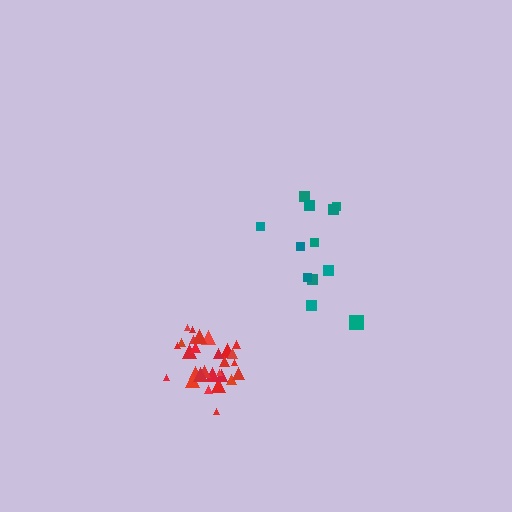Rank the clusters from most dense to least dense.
red, teal.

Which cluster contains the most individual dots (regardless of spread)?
Red (29).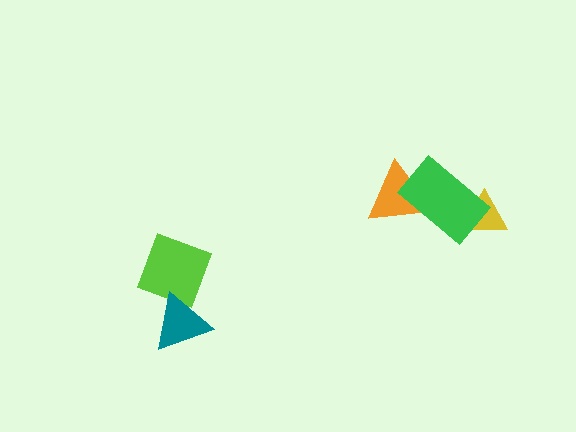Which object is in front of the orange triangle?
The green rectangle is in front of the orange triangle.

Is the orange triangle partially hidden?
Yes, it is partially covered by another shape.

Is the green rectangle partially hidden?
No, no other shape covers it.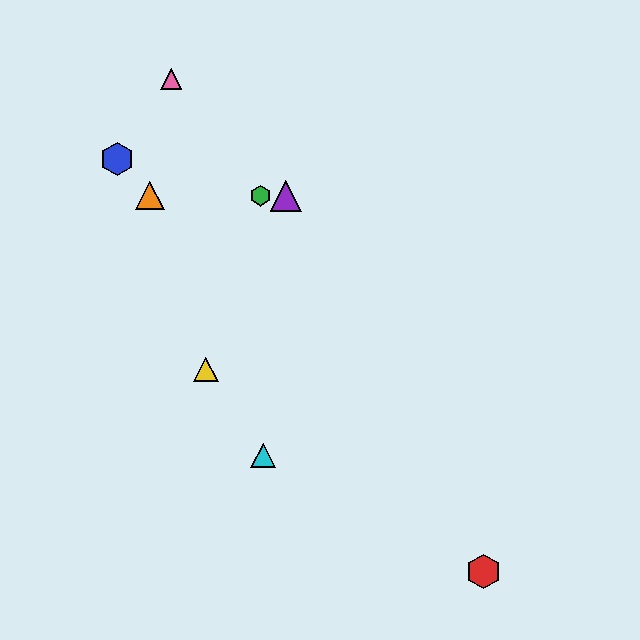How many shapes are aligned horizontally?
3 shapes (the green hexagon, the purple triangle, the orange triangle) are aligned horizontally.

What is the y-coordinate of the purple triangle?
The purple triangle is at y≈196.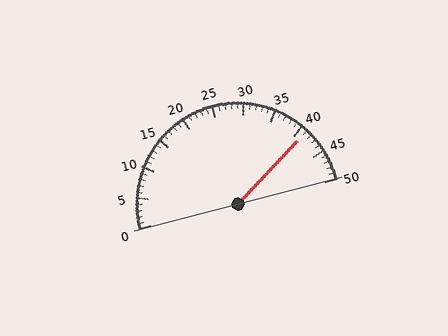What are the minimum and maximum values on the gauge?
The gauge ranges from 0 to 50.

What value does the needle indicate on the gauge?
The needle indicates approximately 41.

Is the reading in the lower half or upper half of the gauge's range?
The reading is in the upper half of the range (0 to 50).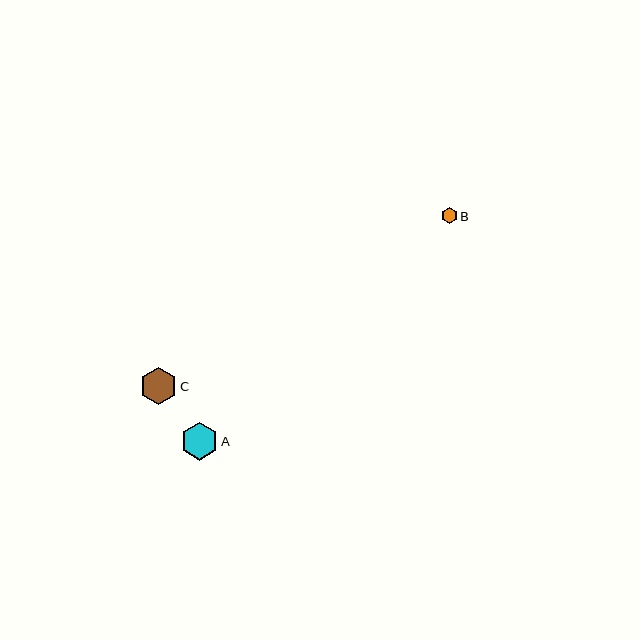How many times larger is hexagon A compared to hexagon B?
Hexagon A is approximately 2.4 times the size of hexagon B.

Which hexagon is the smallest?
Hexagon B is the smallest with a size of approximately 16 pixels.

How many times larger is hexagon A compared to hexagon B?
Hexagon A is approximately 2.4 times the size of hexagon B.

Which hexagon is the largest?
Hexagon A is the largest with a size of approximately 37 pixels.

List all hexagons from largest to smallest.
From largest to smallest: A, C, B.